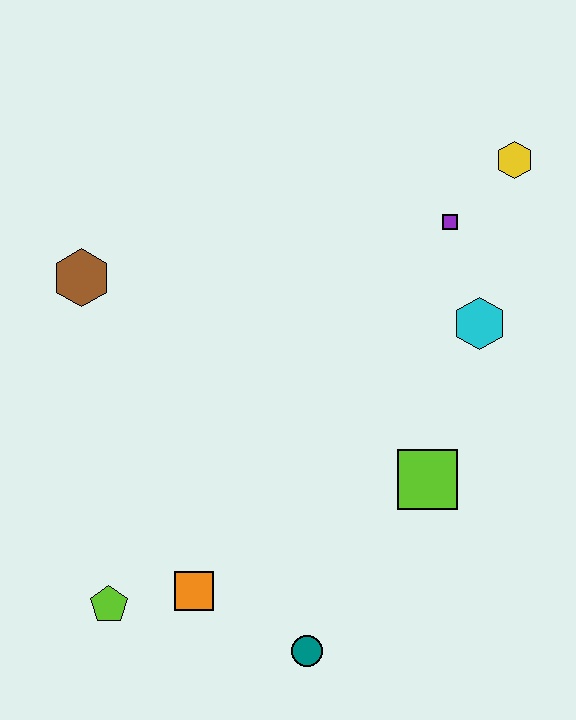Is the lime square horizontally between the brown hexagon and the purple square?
Yes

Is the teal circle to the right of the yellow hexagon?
No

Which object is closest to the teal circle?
The orange square is closest to the teal circle.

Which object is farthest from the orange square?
The yellow hexagon is farthest from the orange square.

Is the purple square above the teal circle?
Yes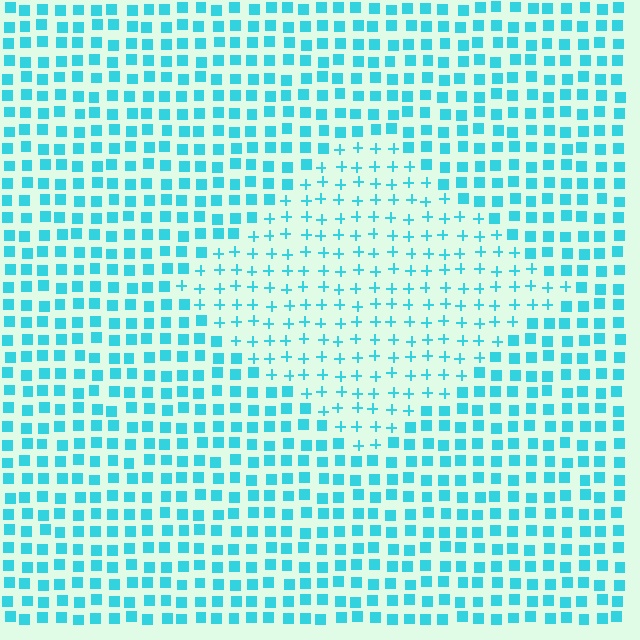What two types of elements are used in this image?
The image uses plus signs inside the diamond region and squares outside it.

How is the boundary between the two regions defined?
The boundary is defined by a change in element shape: plus signs inside vs. squares outside. All elements share the same color and spacing.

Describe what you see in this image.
The image is filled with small cyan elements arranged in a uniform grid. A diamond-shaped region contains plus signs, while the surrounding area contains squares. The boundary is defined purely by the change in element shape.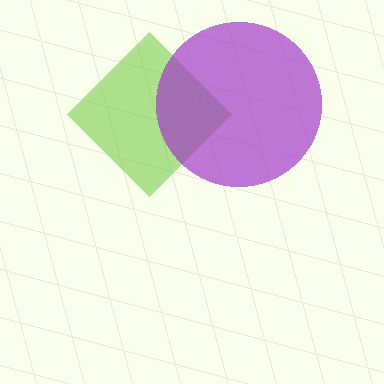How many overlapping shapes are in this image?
There are 2 overlapping shapes in the image.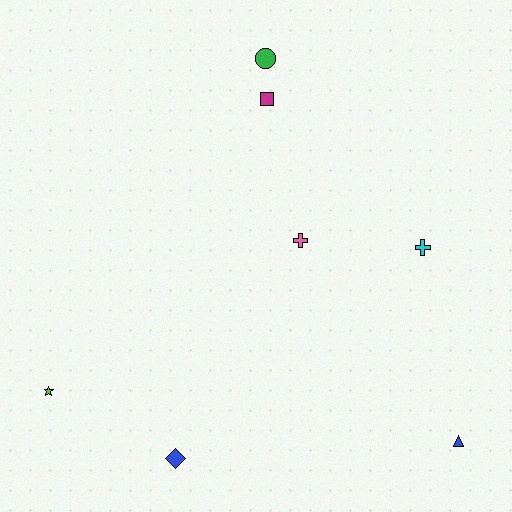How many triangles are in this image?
There is 1 triangle.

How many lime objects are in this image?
There is 1 lime object.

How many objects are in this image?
There are 7 objects.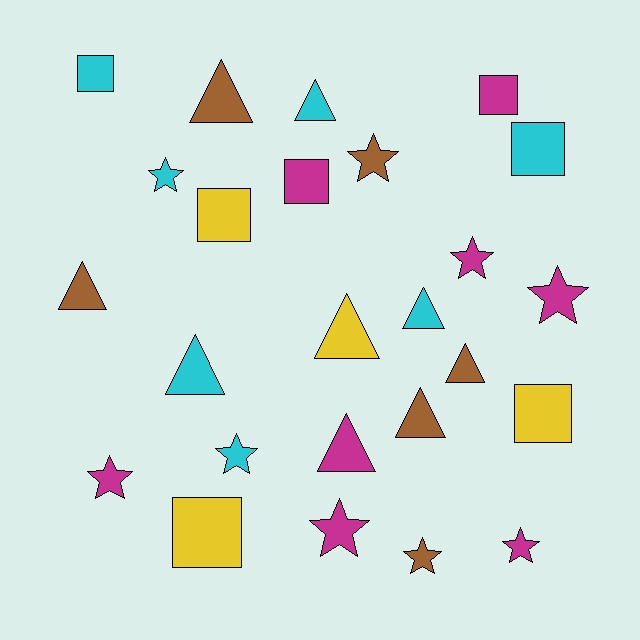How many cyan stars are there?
There are 2 cyan stars.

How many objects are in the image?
There are 25 objects.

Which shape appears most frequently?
Triangle, with 9 objects.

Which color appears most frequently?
Magenta, with 8 objects.